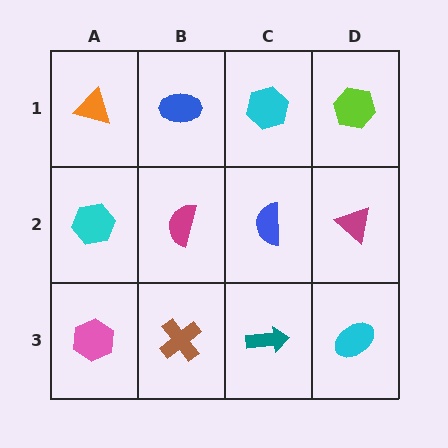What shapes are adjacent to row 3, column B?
A magenta semicircle (row 2, column B), a pink hexagon (row 3, column A), a teal arrow (row 3, column C).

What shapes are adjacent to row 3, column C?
A blue semicircle (row 2, column C), a brown cross (row 3, column B), a cyan ellipse (row 3, column D).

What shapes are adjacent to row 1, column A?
A cyan hexagon (row 2, column A), a blue ellipse (row 1, column B).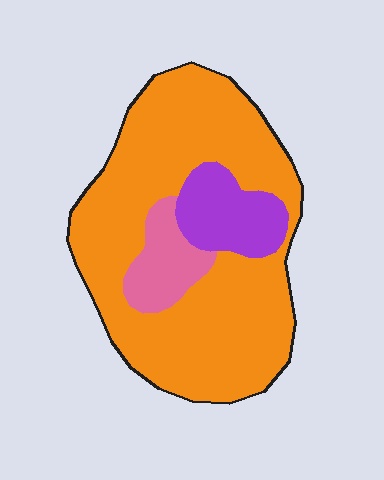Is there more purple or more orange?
Orange.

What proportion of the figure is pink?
Pink takes up about one tenth (1/10) of the figure.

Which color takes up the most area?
Orange, at roughly 75%.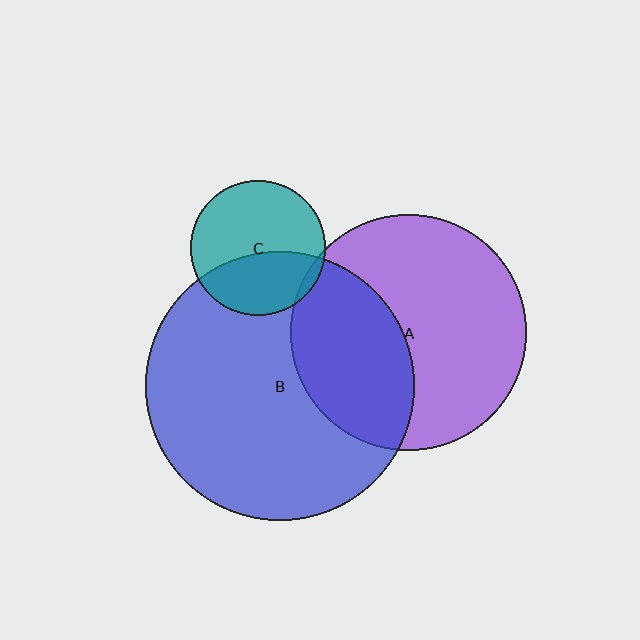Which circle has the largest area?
Circle B (blue).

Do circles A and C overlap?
Yes.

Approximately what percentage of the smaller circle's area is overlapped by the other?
Approximately 5%.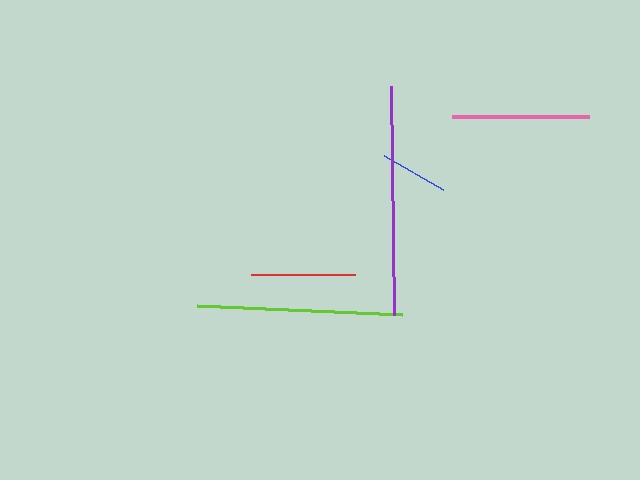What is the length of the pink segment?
The pink segment is approximately 138 pixels long.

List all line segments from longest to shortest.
From longest to shortest: purple, lime, pink, red, blue.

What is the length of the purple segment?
The purple segment is approximately 229 pixels long.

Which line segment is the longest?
The purple line is the longest at approximately 229 pixels.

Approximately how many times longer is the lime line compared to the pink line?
The lime line is approximately 1.5 times the length of the pink line.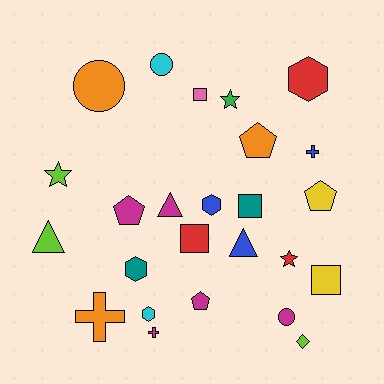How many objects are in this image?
There are 25 objects.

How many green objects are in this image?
There is 1 green object.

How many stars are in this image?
There are 3 stars.